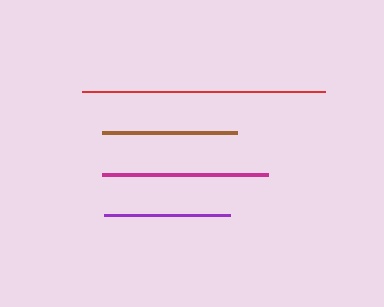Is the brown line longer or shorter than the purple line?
The brown line is longer than the purple line.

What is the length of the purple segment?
The purple segment is approximately 126 pixels long.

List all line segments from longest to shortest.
From longest to shortest: red, magenta, brown, purple.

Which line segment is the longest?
The red line is the longest at approximately 243 pixels.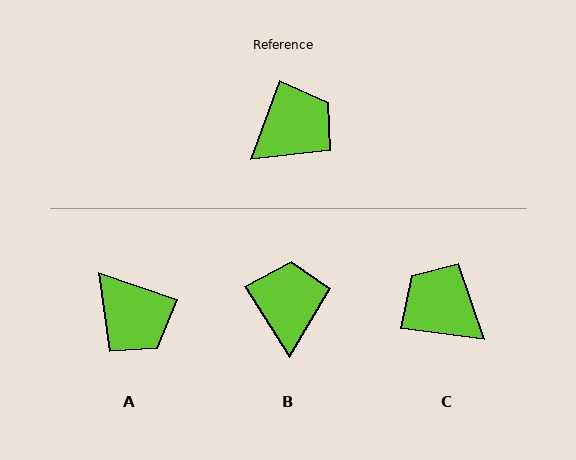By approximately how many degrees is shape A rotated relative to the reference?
Approximately 88 degrees clockwise.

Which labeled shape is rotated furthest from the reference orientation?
C, about 103 degrees away.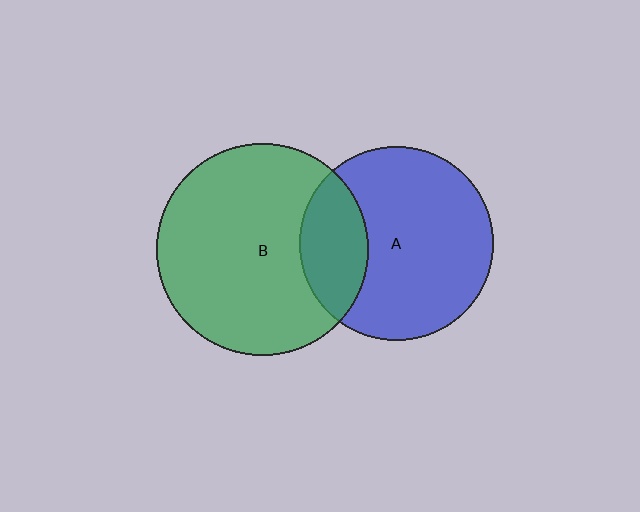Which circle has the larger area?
Circle B (green).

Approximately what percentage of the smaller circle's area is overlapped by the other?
Approximately 25%.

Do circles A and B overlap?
Yes.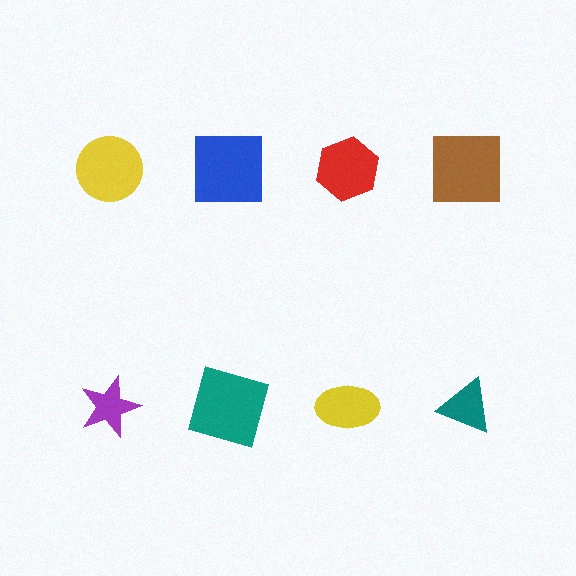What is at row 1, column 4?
A brown square.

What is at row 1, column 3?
A red hexagon.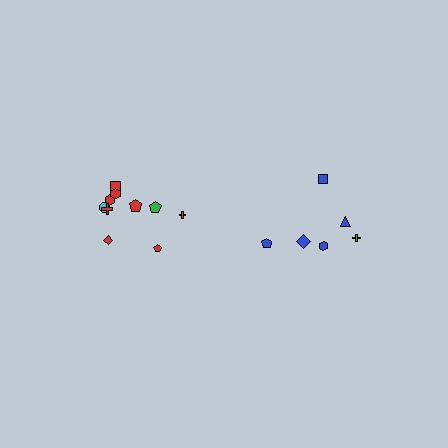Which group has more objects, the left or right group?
The left group.